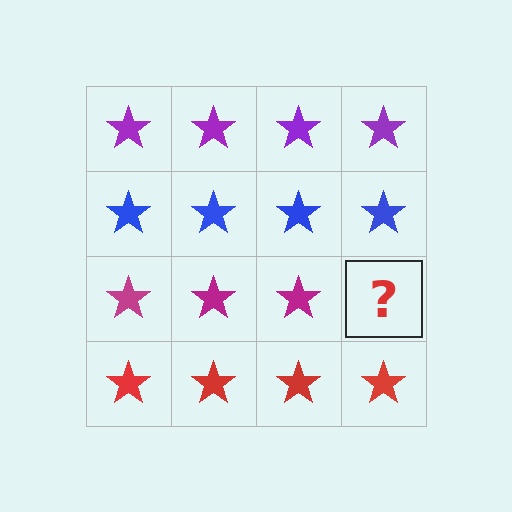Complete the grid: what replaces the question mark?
The question mark should be replaced with a magenta star.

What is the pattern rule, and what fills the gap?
The rule is that each row has a consistent color. The gap should be filled with a magenta star.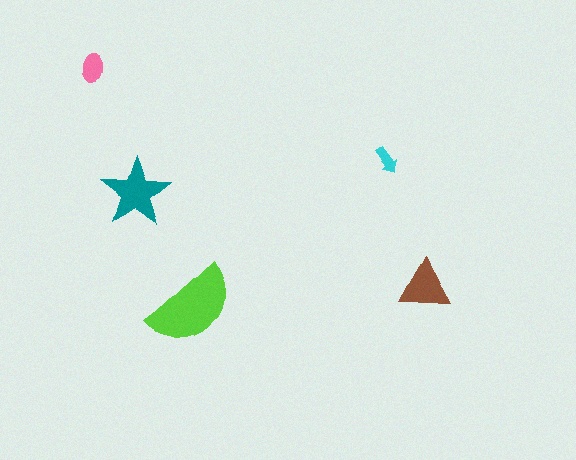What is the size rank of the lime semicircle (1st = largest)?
1st.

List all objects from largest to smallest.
The lime semicircle, the teal star, the brown triangle, the pink ellipse, the cyan arrow.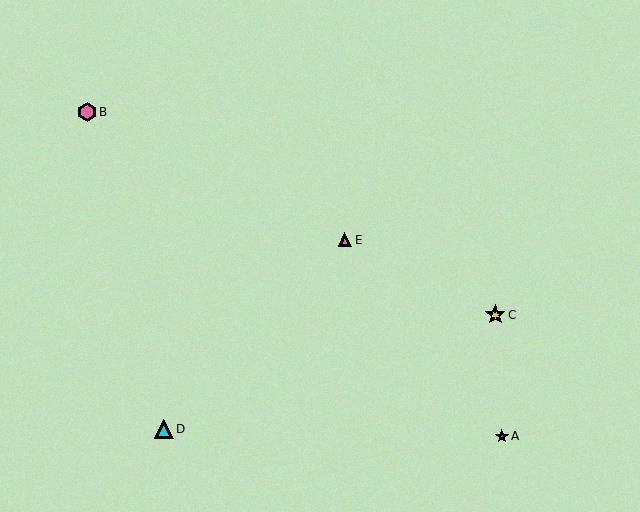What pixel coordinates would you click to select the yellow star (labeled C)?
Click at (495, 315) to select the yellow star C.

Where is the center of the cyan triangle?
The center of the cyan triangle is at (164, 429).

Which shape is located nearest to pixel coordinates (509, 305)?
The yellow star (labeled C) at (495, 315) is nearest to that location.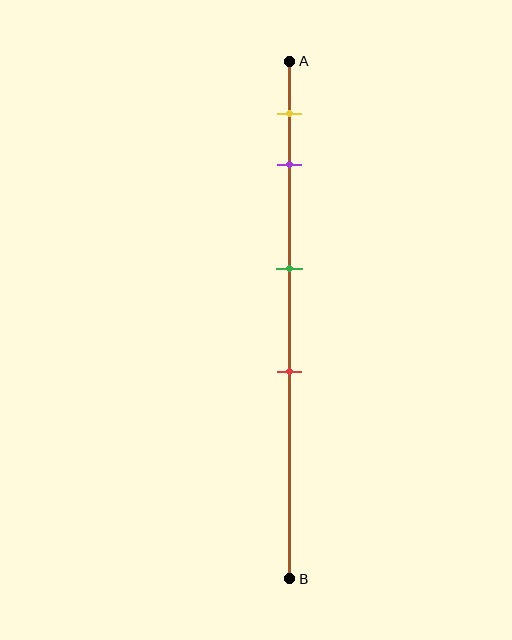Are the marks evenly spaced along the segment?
No, the marks are not evenly spaced.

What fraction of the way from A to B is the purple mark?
The purple mark is approximately 20% (0.2) of the way from A to B.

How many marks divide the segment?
There are 4 marks dividing the segment.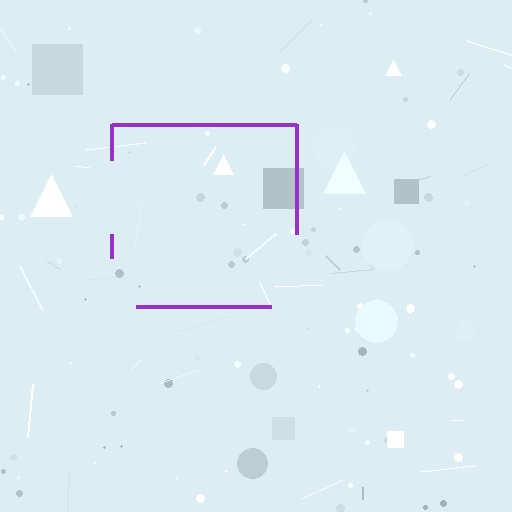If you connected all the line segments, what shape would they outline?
They would outline a square.